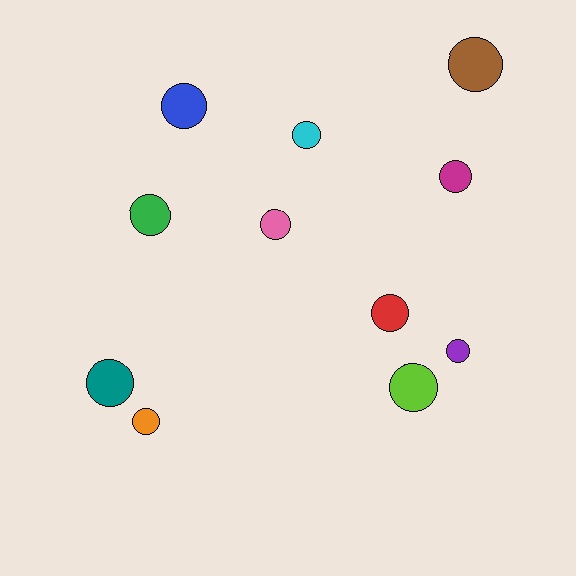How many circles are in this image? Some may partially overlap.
There are 11 circles.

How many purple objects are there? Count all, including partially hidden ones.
There is 1 purple object.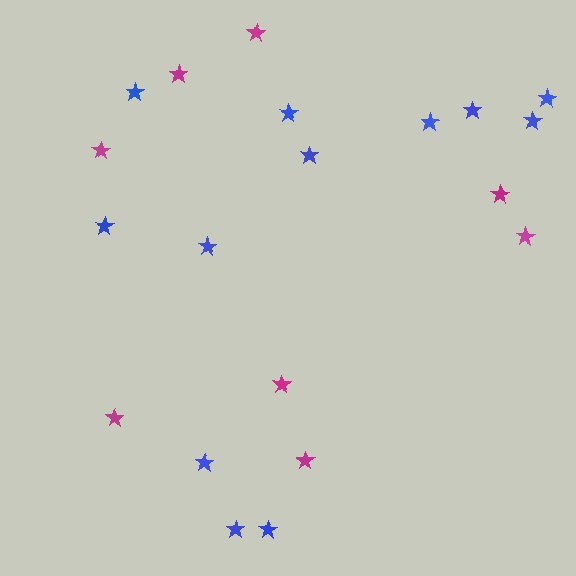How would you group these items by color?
There are 2 groups: one group of blue stars (12) and one group of magenta stars (8).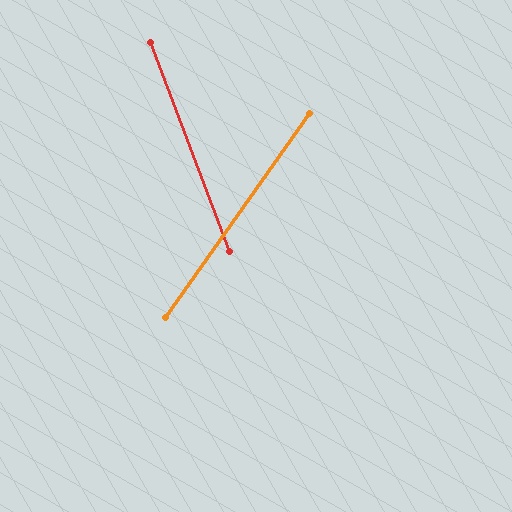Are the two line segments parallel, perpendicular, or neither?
Neither parallel nor perpendicular — they differ by about 56°.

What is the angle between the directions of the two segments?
Approximately 56 degrees.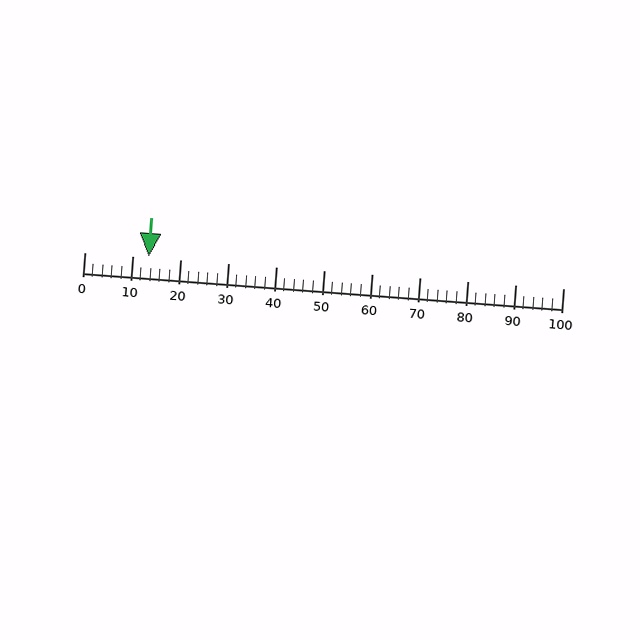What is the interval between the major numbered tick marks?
The major tick marks are spaced 10 units apart.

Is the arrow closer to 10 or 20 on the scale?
The arrow is closer to 10.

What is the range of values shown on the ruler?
The ruler shows values from 0 to 100.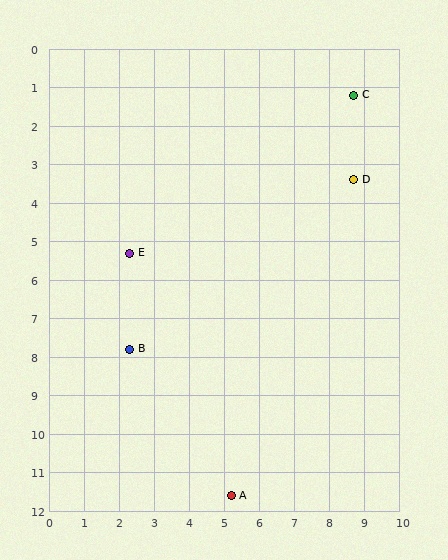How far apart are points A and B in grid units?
Points A and B are about 4.8 grid units apart.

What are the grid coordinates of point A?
Point A is at approximately (5.2, 11.6).